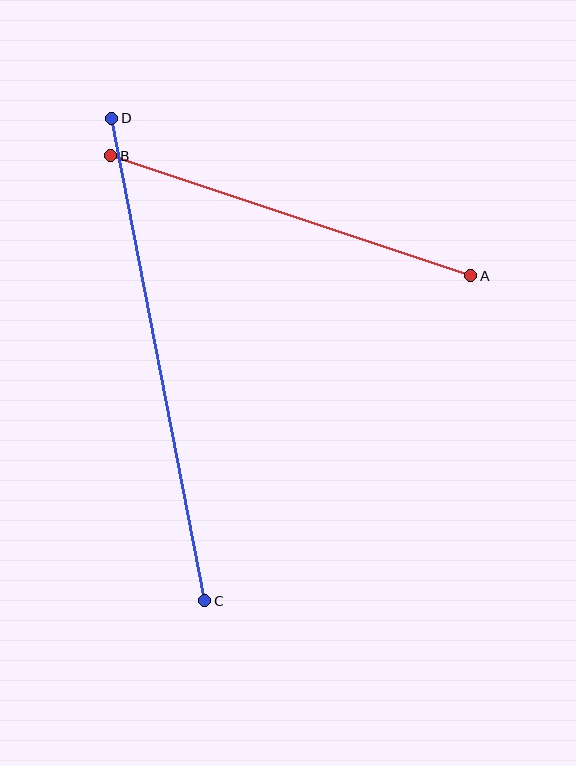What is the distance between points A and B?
The distance is approximately 379 pixels.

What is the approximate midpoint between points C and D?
The midpoint is at approximately (158, 360) pixels.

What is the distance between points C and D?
The distance is approximately 491 pixels.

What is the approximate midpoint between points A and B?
The midpoint is at approximately (291, 216) pixels.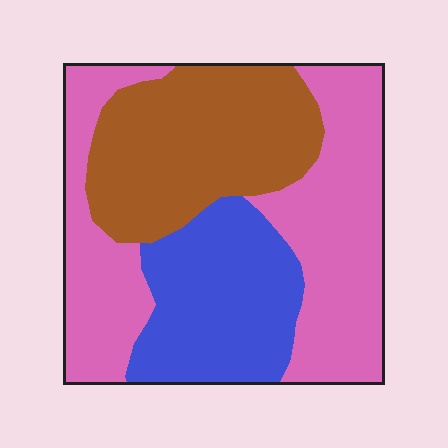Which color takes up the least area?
Blue, at roughly 25%.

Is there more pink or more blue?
Pink.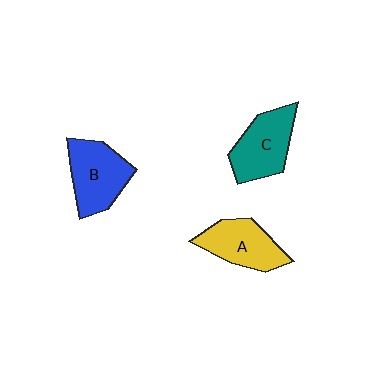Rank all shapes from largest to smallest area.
From largest to smallest: B (blue), C (teal), A (yellow).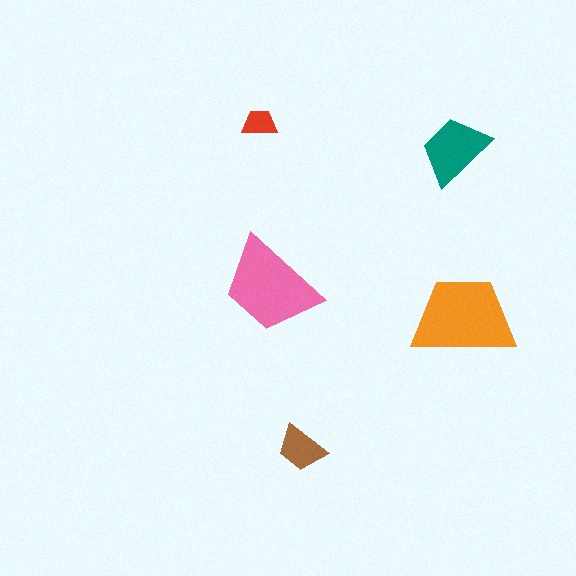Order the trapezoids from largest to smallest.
the orange one, the pink one, the teal one, the brown one, the red one.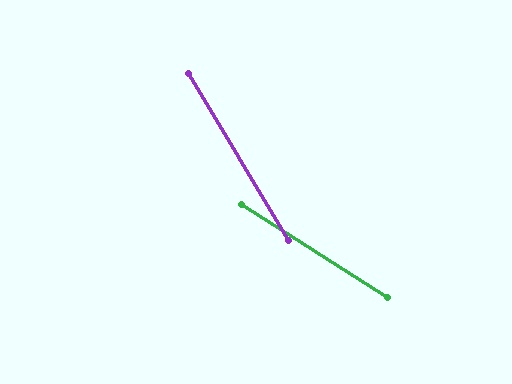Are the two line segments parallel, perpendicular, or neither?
Neither parallel nor perpendicular — they differ by about 26°.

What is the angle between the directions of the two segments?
Approximately 26 degrees.